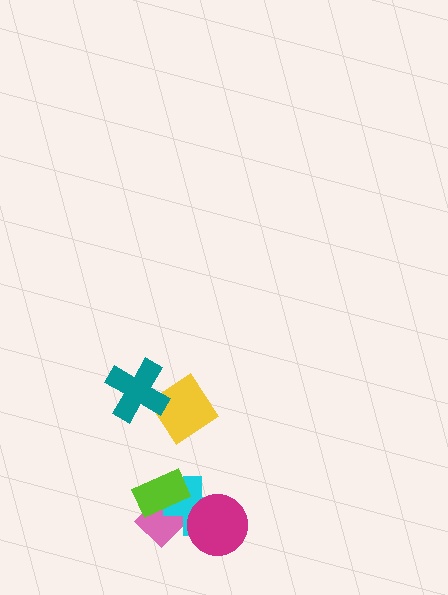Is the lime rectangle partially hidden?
No, no other shape covers it.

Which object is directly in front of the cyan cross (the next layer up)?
The lime rectangle is directly in front of the cyan cross.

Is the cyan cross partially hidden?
Yes, it is partially covered by another shape.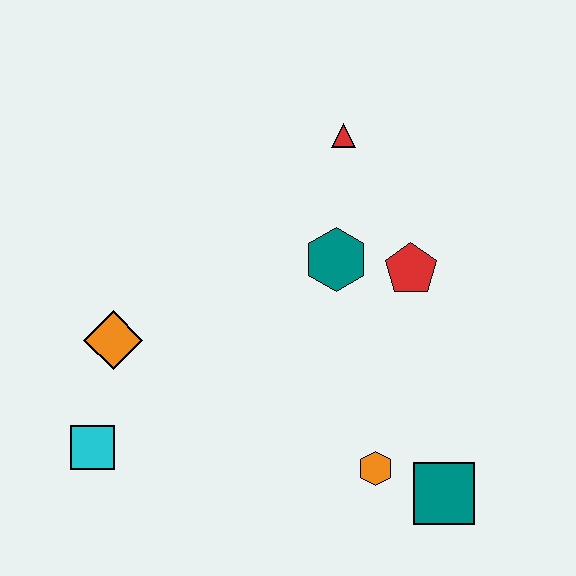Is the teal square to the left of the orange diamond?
No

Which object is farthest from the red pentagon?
The cyan square is farthest from the red pentagon.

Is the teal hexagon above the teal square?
Yes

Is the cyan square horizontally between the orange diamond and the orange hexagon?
No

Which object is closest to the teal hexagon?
The red pentagon is closest to the teal hexagon.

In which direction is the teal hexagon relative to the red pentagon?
The teal hexagon is to the left of the red pentagon.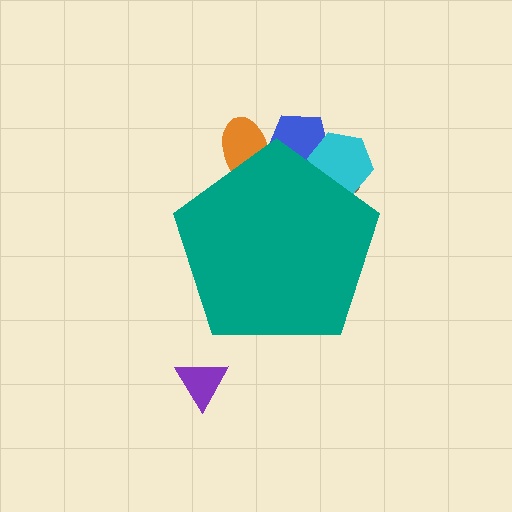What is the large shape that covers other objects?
A teal pentagon.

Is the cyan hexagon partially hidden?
Yes, the cyan hexagon is partially hidden behind the teal pentagon.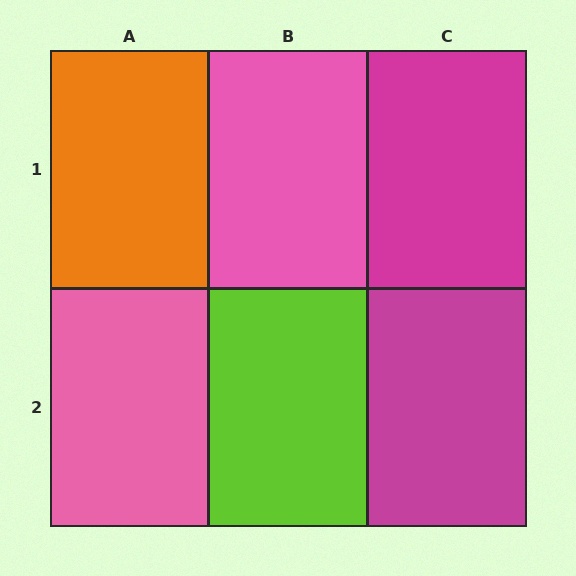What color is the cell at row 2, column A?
Pink.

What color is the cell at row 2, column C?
Magenta.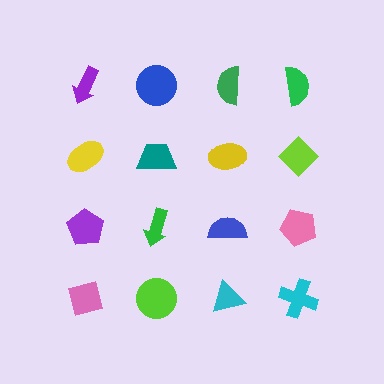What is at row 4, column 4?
A cyan cross.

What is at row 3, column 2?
A green arrow.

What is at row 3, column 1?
A purple pentagon.